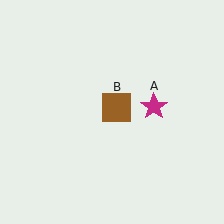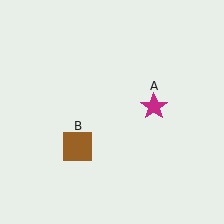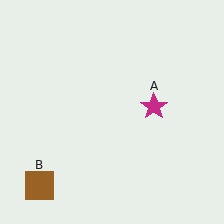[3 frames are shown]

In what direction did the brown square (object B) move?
The brown square (object B) moved down and to the left.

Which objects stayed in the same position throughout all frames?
Magenta star (object A) remained stationary.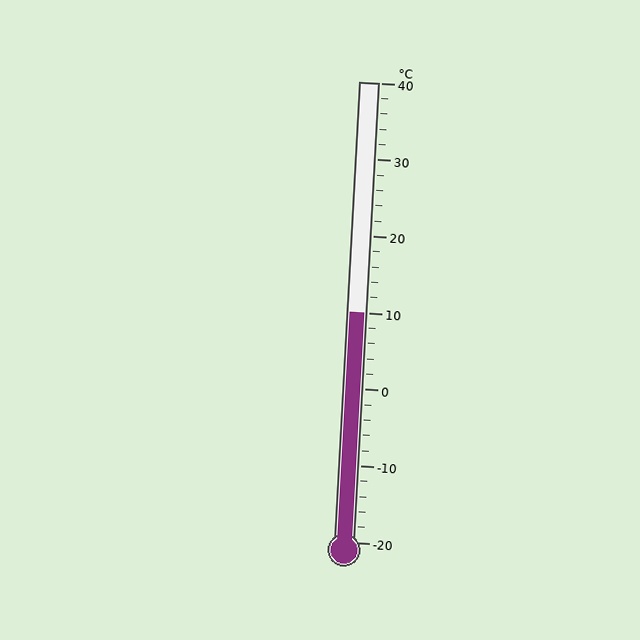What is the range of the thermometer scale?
The thermometer scale ranges from -20°C to 40°C.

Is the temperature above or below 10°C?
The temperature is at 10°C.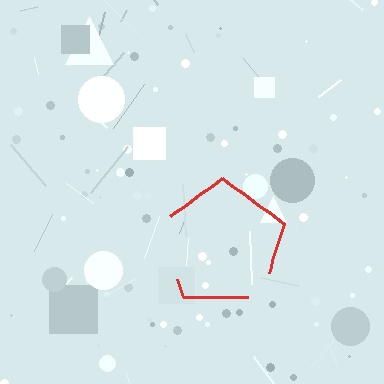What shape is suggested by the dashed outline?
The dashed outline suggests a pentagon.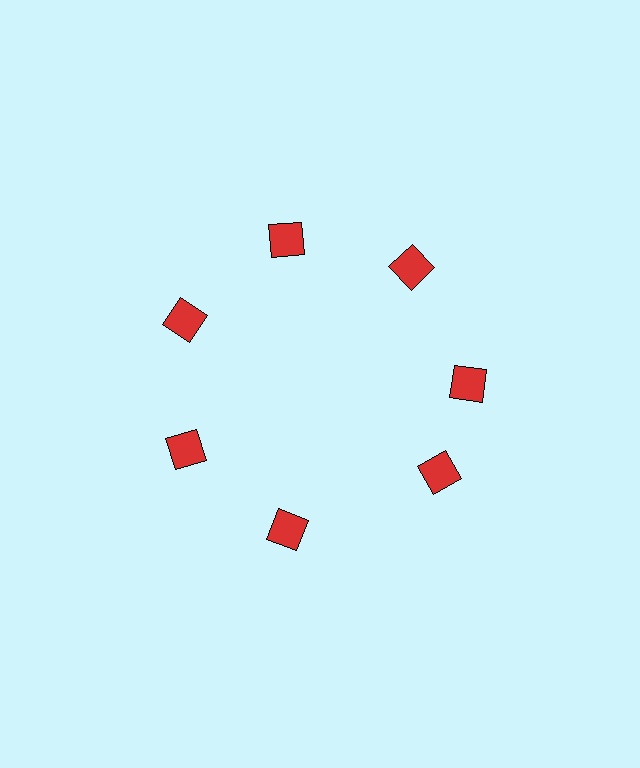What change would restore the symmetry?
The symmetry would be restored by rotating it back into even spacing with its neighbors so that all 7 squares sit at equal angles and equal distance from the center.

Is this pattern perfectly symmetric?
No. The 7 red squares are arranged in a ring, but one element near the 5 o'clock position is rotated out of alignment along the ring, breaking the 7-fold rotational symmetry.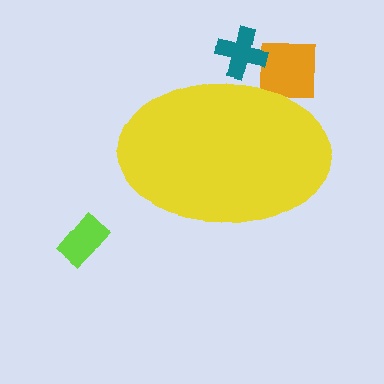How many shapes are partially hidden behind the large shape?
2 shapes are partially hidden.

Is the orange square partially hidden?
Yes, the orange square is partially hidden behind the yellow ellipse.